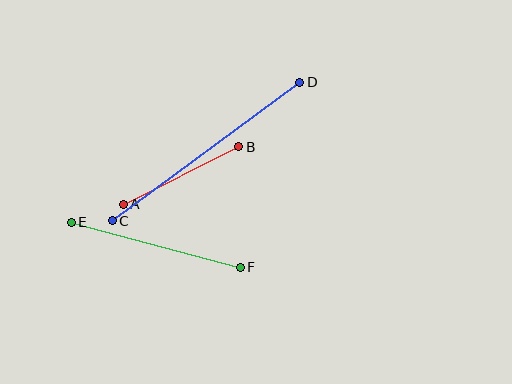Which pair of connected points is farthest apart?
Points C and D are farthest apart.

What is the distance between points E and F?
The distance is approximately 175 pixels.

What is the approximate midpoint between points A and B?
The midpoint is at approximately (181, 176) pixels.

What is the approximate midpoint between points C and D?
The midpoint is at approximately (206, 151) pixels.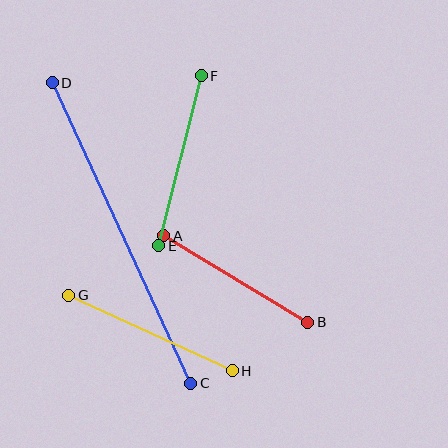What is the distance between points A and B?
The distance is approximately 168 pixels.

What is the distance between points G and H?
The distance is approximately 180 pixels.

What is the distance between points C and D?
The distance is approximately 331 pixels.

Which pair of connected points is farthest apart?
Points C and D are farthest apart.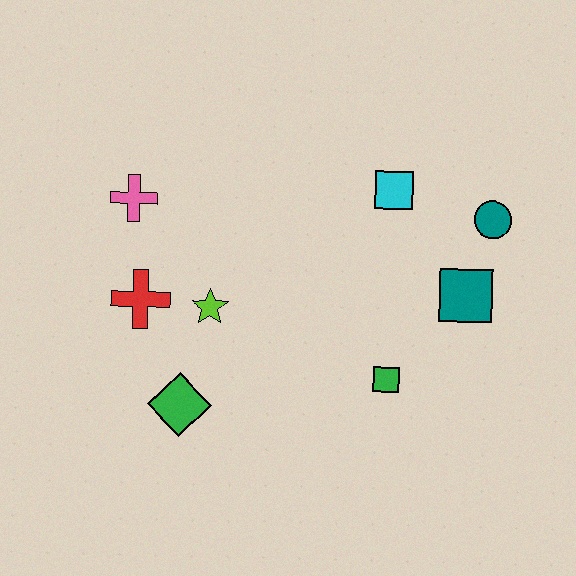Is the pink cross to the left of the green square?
Yes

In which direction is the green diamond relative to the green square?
The green diamond is to the left of the green square.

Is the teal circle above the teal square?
Yes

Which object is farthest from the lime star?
The teal circle is farthest from the lime star.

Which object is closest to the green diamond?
The lime star is closest to the green diamond.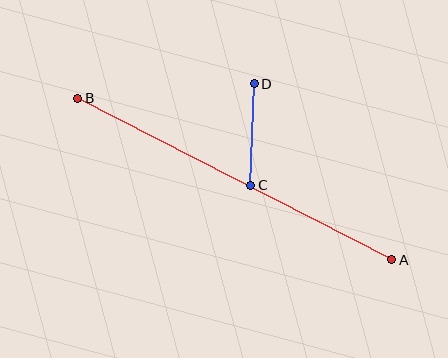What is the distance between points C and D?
The distance is approximately 102 pixels.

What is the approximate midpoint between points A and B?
The midpoint is at approximately (235, 179) pixels.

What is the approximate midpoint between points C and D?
The midpoint is at approximately (252, 135) pixels.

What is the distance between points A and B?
The distance is approximately 353 pixels.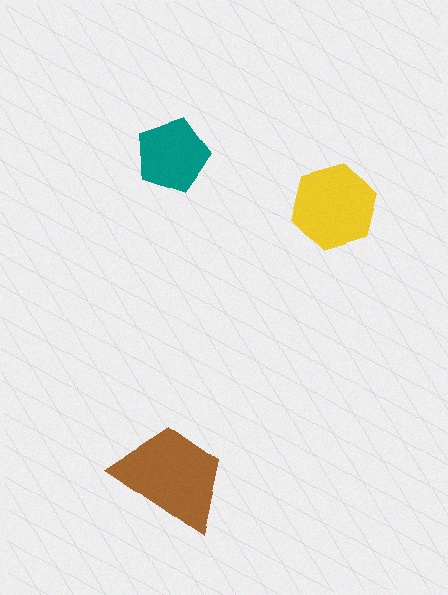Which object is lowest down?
The brown trapezoid is bottommost.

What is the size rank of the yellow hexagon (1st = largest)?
2nd.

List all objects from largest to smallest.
The brown trapezoid, the yellow hexagon, the teal pentagon.